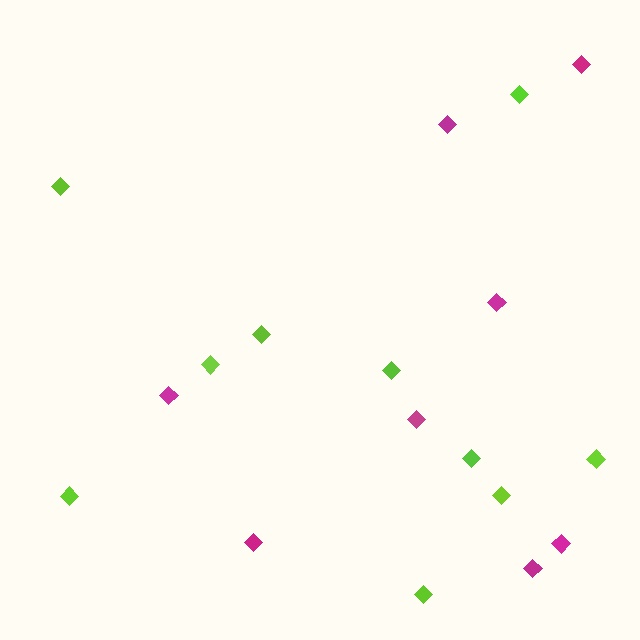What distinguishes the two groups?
There are 2 groups: one group of lime diamonds (10) and one group of magenta diamonds (8).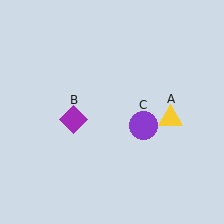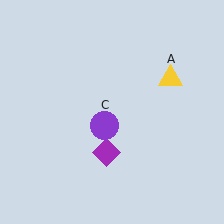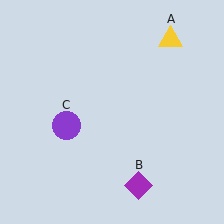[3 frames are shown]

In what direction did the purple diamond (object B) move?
The purple diamond (object B) moved down and to the right.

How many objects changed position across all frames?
3 objects changed position: yellow triangle (object A), purple diamond (object B), purple circle (object C).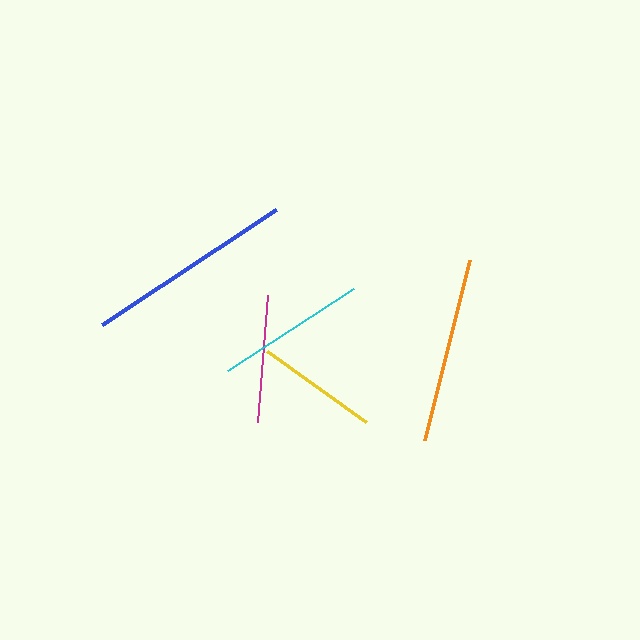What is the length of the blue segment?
The blue segment is approximately 209 pixels long.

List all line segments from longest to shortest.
From longest to shortest: blue, orange, cyan, magenta, yellow.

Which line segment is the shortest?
The yellow line is the shortest at approximately 122 pixels.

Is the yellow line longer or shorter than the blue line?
The blue line is longer than the yellow line.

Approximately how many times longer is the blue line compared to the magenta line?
The blue line is approximately 1.6 times the length of the magenta line.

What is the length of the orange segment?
The orange segment is approximately 186 pixels long.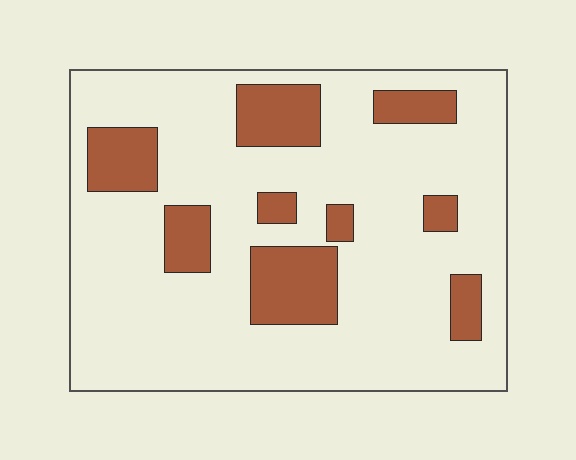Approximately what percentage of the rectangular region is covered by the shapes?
Approximately 20%.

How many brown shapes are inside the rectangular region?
9.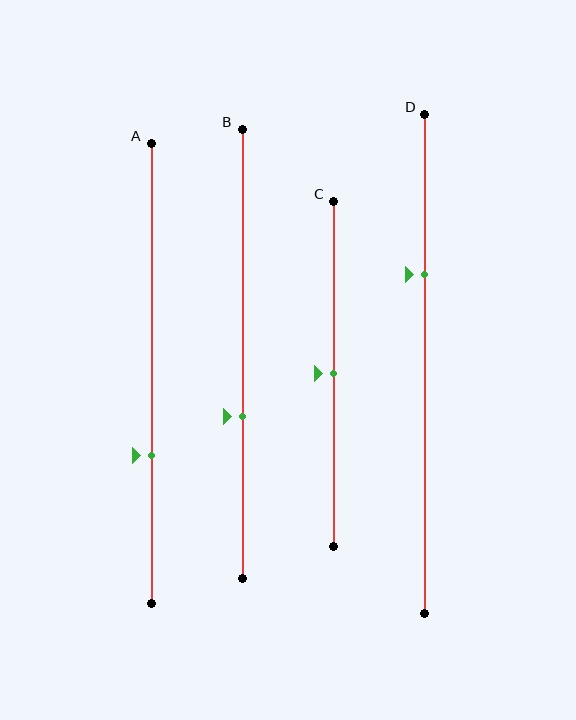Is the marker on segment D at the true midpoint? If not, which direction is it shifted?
No, the marker on segment D is shifted upward by about 18% of the segment length.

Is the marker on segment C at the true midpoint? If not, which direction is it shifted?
Yes, the marker on segment C is at the true midpoint.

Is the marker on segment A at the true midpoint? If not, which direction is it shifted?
No, the marker on segment A is shifted downward by about 18% of the segment length.